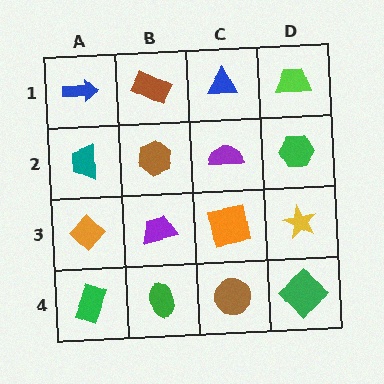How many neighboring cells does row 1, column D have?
2.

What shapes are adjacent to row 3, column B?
A brown hexagon (row 2, column B), a green ellipse (row 4, column B), an orange diamond (row 3, column A), an orange square (row 3, column C).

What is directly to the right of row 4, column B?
A brown circle.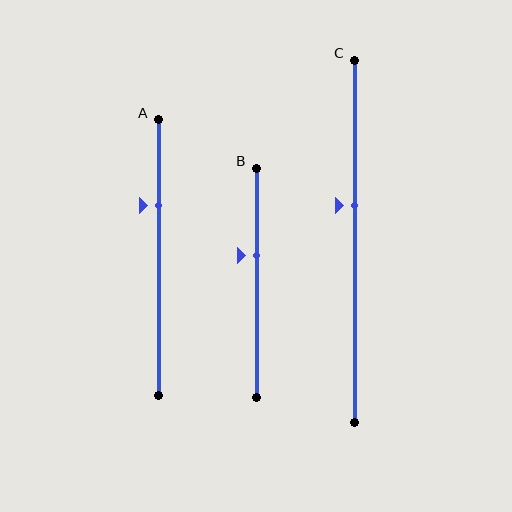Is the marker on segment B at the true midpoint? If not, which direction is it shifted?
No, the marker on segment B is shifted upward by about 12% of the segment length.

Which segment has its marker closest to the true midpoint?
Segment C has its marker closest to the true midpoint.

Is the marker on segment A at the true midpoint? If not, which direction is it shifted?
No, the marker on segment A is shifted upward by about 19% of the segment length.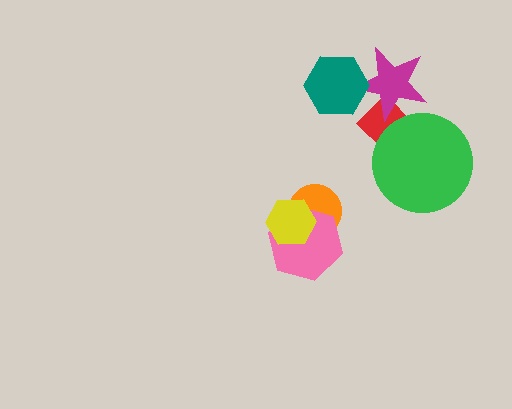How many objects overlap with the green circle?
1 object overlaps with the green circle.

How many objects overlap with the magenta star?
2 objects overlap with the magenta star.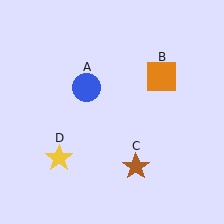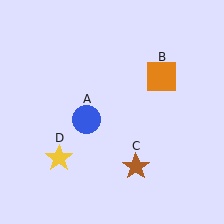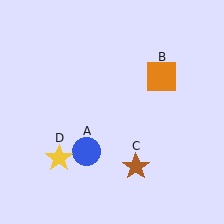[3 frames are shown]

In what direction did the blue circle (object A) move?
The blue circle (object A) moved down.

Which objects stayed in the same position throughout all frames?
Orange square (object B) and brown star (object C) and yellow star (object D) remained stationary.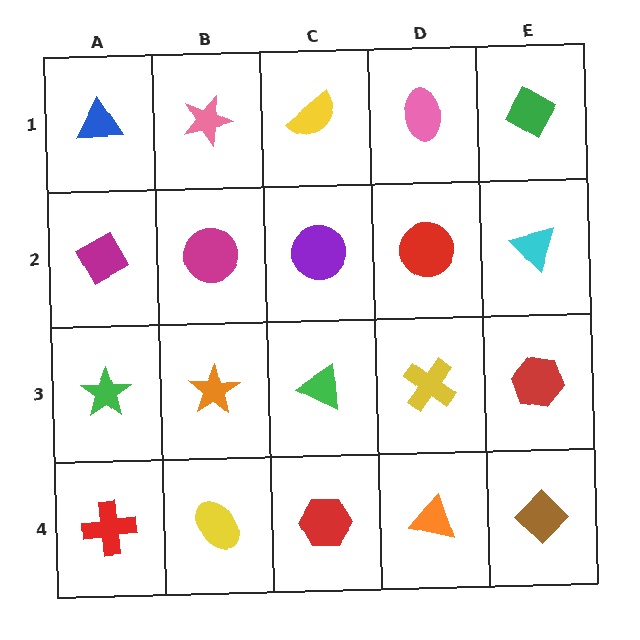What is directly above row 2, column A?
A blue triangle.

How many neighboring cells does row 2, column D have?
4.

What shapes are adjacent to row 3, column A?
A magenta diamond (row 2, column A), a red cross (row 4, column A), an orange star (row 3, column B).